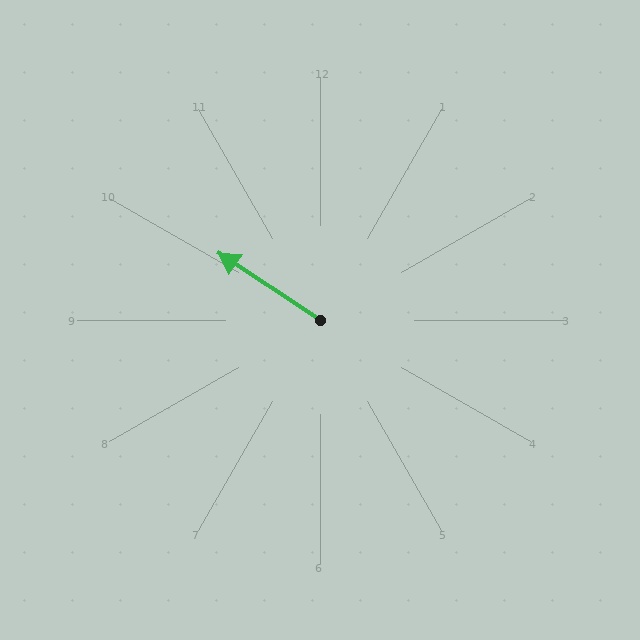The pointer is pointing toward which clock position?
Roughly 10 o'clock.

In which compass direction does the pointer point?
Northwest.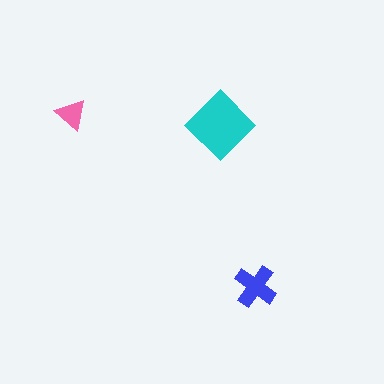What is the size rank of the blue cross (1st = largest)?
2nd.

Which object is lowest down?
The blue cross is bottommost.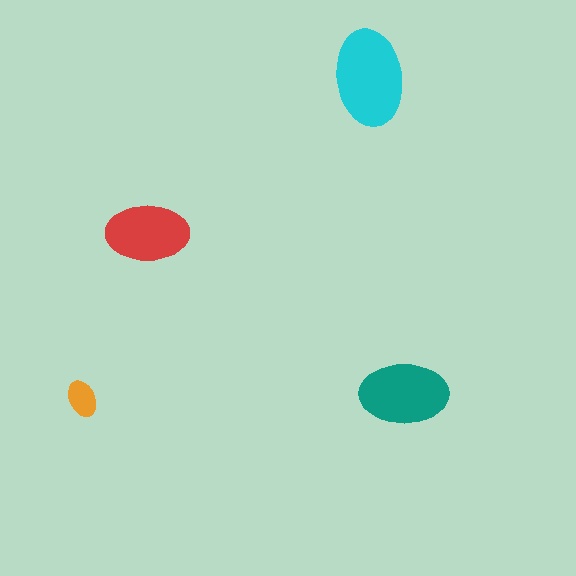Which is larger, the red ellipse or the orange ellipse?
The red one.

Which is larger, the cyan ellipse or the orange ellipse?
The cyan one.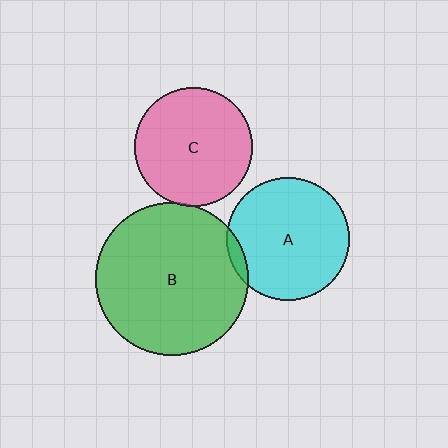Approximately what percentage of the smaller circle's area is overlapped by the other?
Approximately 5%.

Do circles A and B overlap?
Yes.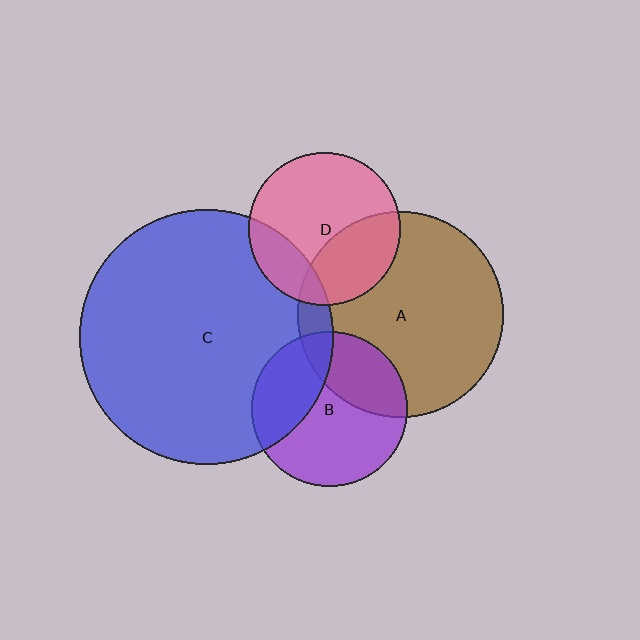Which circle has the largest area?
Circle C (blue).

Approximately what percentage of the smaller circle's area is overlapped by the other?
Approximately 35%.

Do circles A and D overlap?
Yes.